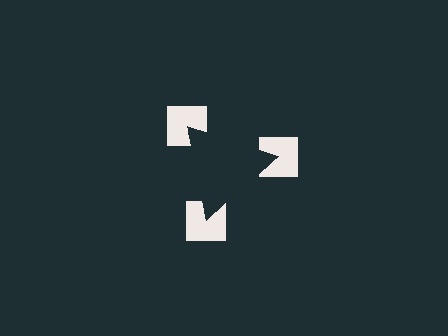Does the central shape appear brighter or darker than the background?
It typically appears slightly darker than the background, even though no actual brightness change is drawn.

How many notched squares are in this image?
There are 3 — one at each vertex of the illusory triangle.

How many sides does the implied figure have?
3 sides.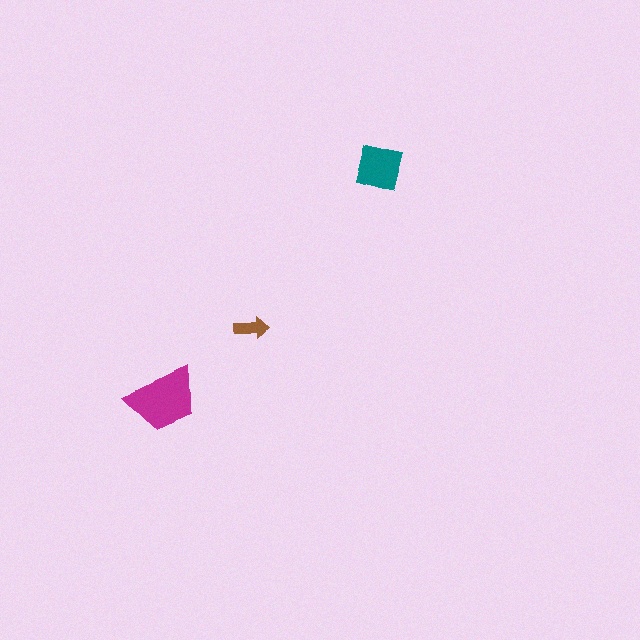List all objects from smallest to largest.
The brown arrow, the teal square, the magenta trapezoid.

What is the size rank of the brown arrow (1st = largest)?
3rd.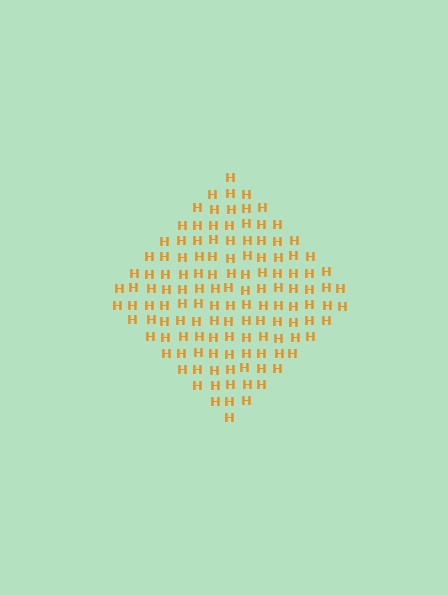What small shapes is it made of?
It is made of small letter H's.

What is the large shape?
The large shape is a diamond.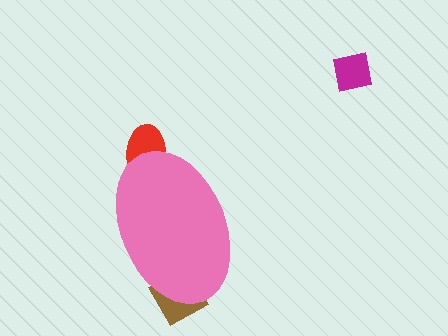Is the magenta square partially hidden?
No, the magenta square is fully visible.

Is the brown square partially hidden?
Yes, the brown square is partially hidden behind the pink ellipse.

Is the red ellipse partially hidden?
Yes, the red ellipse is partially hidden behind the pink ellipse.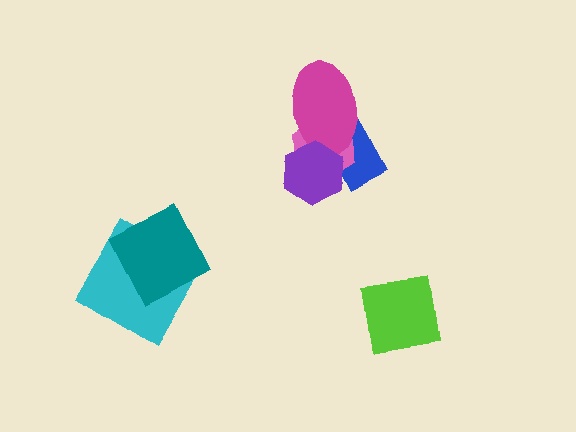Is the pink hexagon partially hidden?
Yes, it is partially covered by another shape.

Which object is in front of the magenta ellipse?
The purple hexagon is in front of the magenta ellipse.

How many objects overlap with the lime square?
0 objects overlap with the lime square.